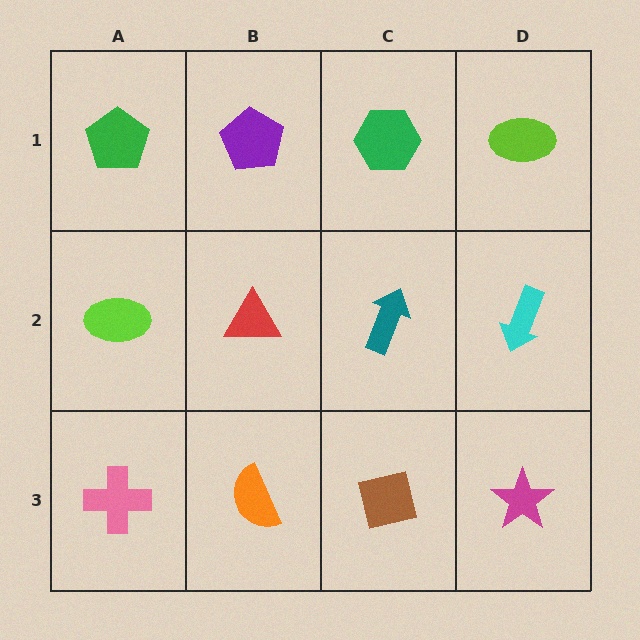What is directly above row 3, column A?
A lime ellipse.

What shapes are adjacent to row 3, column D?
A cyan arrow (row 2, column D), a brown square (row 3, column C).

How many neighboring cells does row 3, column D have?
2.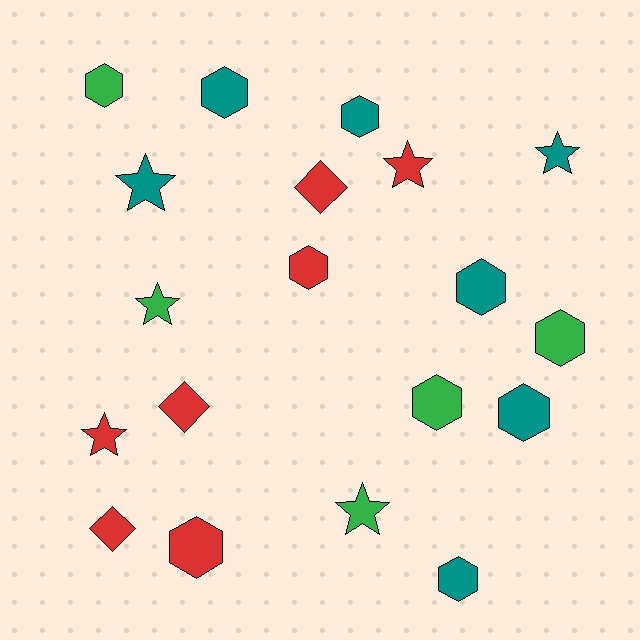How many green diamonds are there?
There are no green diamonds.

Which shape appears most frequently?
Hexagon, with 10 objects.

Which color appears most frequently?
Teal, with 7 objects.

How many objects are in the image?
There are 19 objects.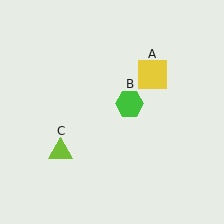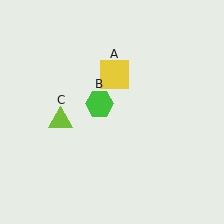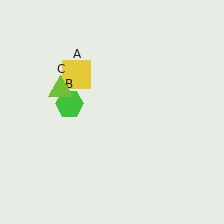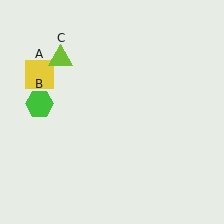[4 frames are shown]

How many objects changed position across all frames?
3 objects changed position: yellow square (object A), green hexagon (object B), lime triangle (object C).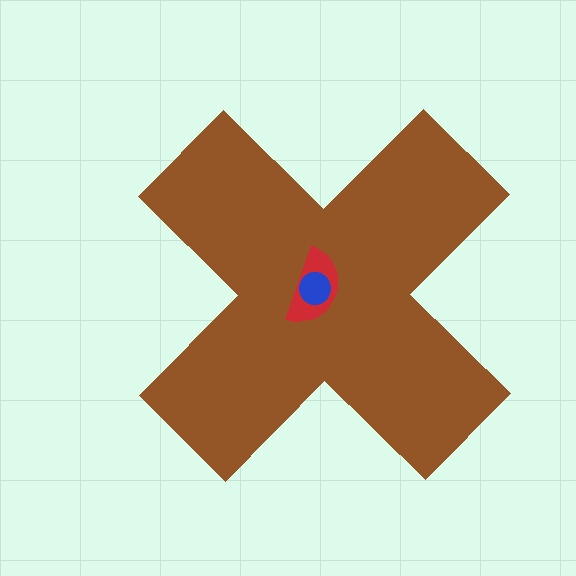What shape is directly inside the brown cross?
The red semicircle.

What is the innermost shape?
The blue circle.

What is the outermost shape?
The brown cross.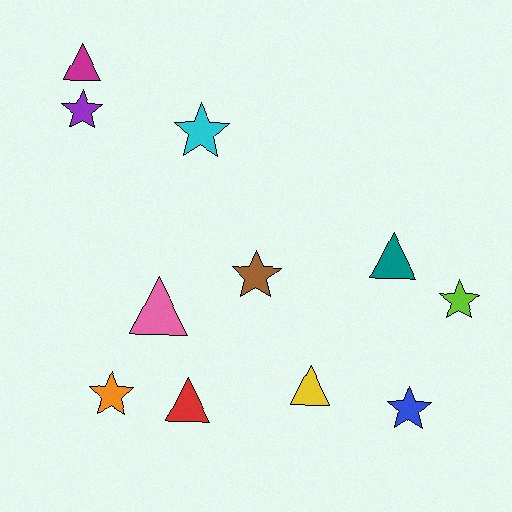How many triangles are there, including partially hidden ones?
There are 5 triangles.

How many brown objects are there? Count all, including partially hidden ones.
There is 1 brown object.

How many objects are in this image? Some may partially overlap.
There are 11 objects.